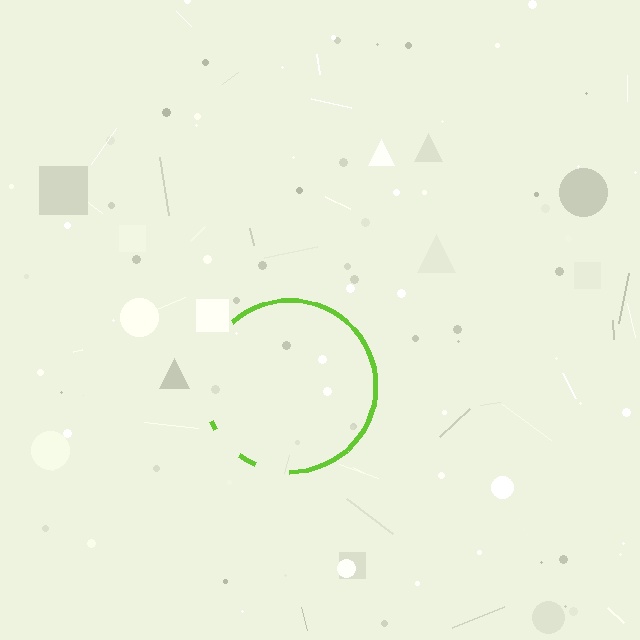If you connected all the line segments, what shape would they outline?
They would outline a circle.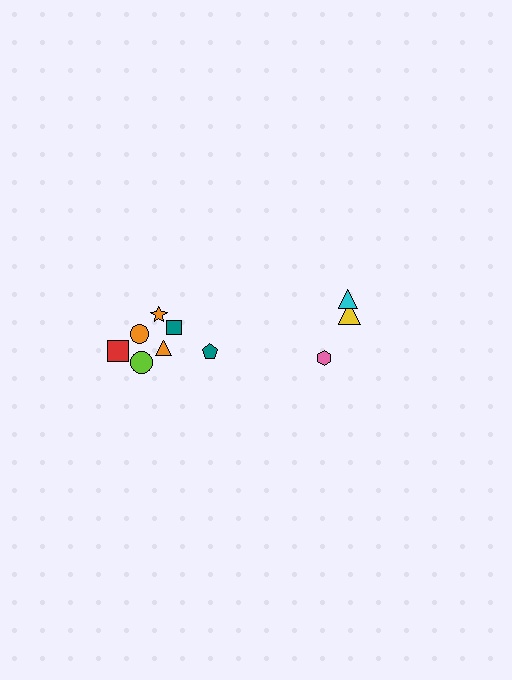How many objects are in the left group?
There are 7 objects.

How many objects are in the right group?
There are 3 objects.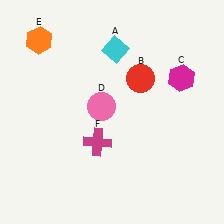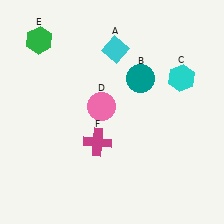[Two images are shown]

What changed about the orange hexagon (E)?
In Image 1, E is orange. In Image 2, it changed to green.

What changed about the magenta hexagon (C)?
In Image 1, C is magenta. In Image 2, it changed to cyan.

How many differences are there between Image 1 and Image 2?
There are 3 differences between the two images.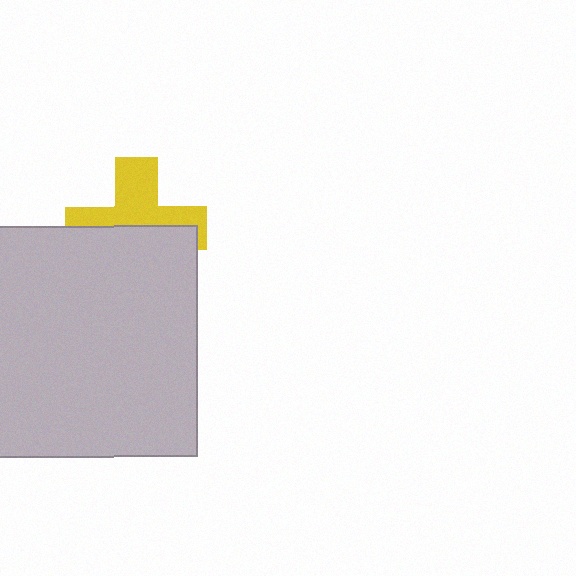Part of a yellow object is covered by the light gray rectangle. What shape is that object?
It is a cross.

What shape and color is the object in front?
The object in front is a light gray rectangle.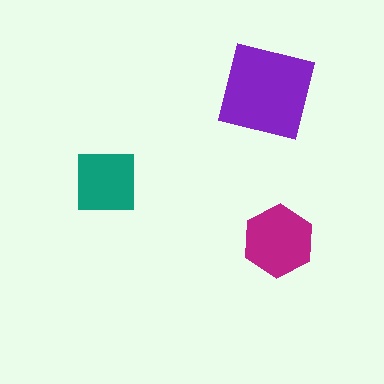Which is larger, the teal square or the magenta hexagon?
The magenta hexagon.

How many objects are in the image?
There are 3 objects in the image.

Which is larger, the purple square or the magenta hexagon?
The purple square.